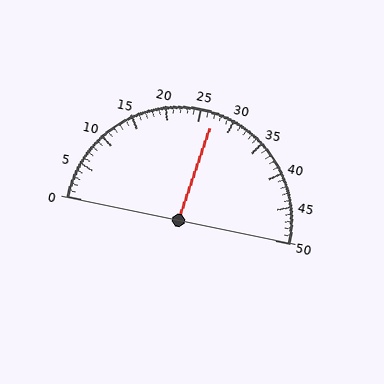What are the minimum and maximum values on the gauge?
The gauge ranges from 0 to 50.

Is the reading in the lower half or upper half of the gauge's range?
The reading is in the upper half of the range (0 to 50).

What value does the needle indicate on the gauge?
The needle indicates approximately 27.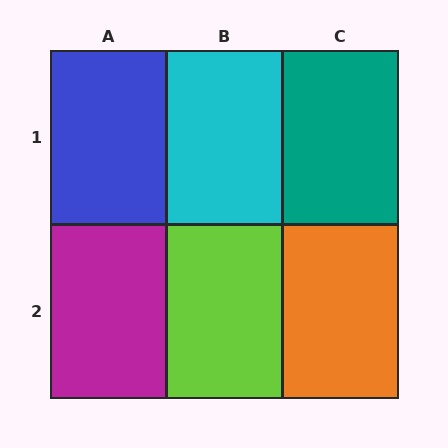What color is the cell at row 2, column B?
Lime.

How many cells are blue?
1 cell is blue.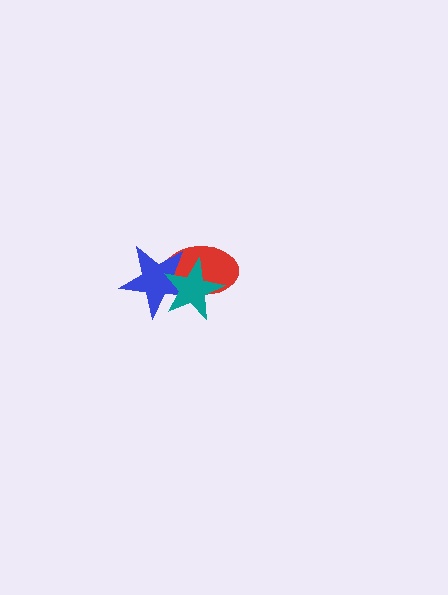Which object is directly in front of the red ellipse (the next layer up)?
The blue star is directly in front of the red ellipse.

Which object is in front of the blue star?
The teal star is in front of the blue star.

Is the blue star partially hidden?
Yes, it is partially covered by another shape.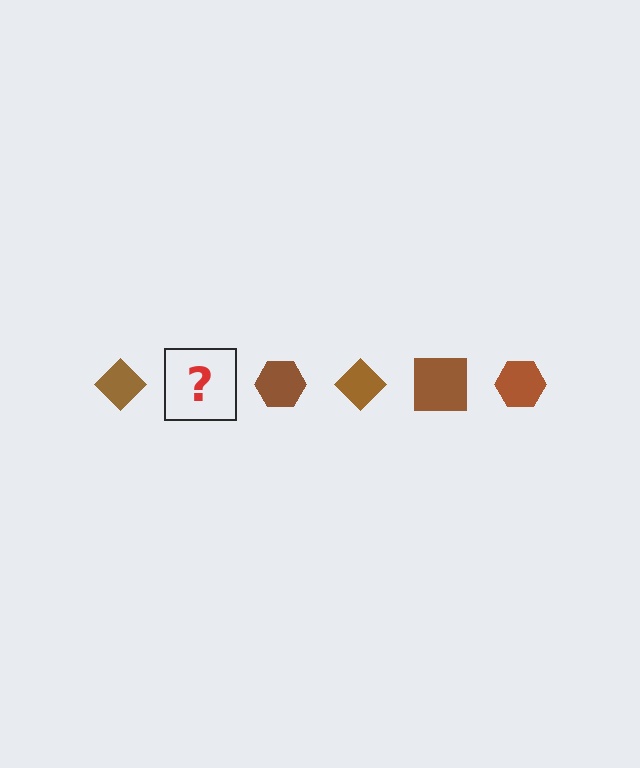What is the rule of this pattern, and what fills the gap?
The rule is that the pattern cycles through diamond, square, hexagon shapes in brown. The gap should be filled with a brown square.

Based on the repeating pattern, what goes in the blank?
The blank should be a brown square.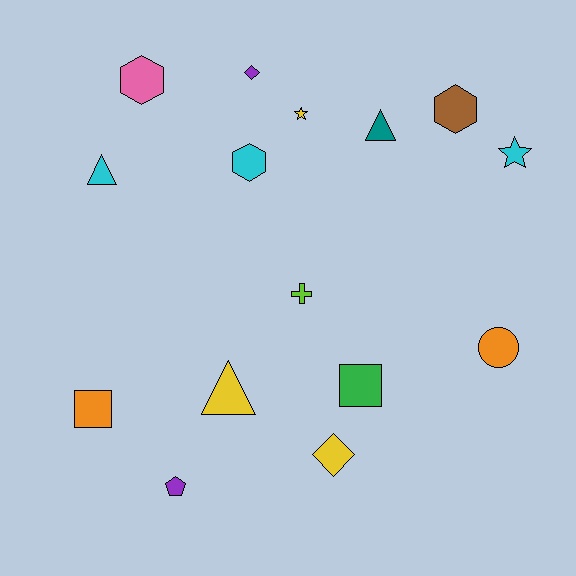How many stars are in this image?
There are 2 stars.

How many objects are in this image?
There are 15 objects.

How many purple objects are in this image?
There are 2 purple objects.